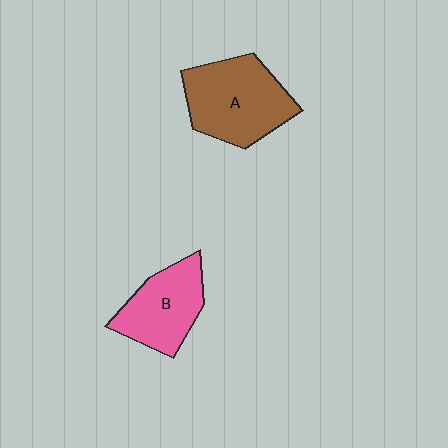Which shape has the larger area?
Shape A (brown).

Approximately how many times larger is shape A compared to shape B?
Approximately 1.3 times.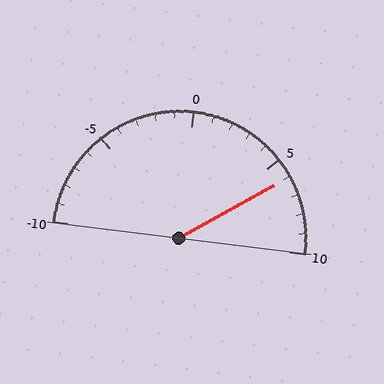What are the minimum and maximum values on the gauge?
The gauge ranges from -10 to 10.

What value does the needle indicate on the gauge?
The needle indicates approximately 6.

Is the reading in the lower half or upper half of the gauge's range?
The reading is in the upper half of the range (-10 to 10).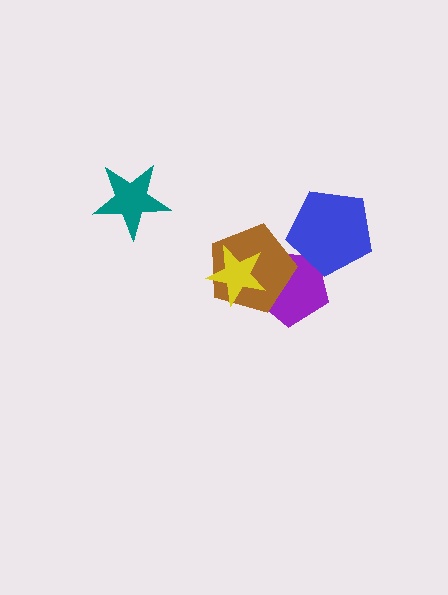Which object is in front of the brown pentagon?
The yellow star is in front of the brown pentagon.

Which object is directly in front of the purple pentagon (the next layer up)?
The brown pentagon is directly in front of the purple pentagon.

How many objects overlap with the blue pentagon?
1 object overlaps with the blue pentagon.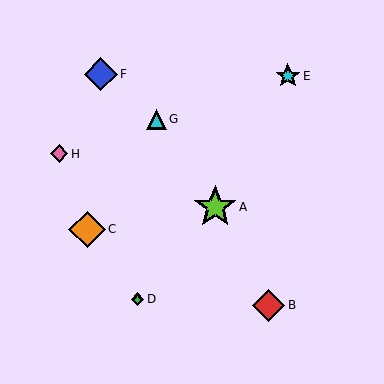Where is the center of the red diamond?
The center of the red diamond is at (269, 305).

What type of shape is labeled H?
Shape H is a pink diamond.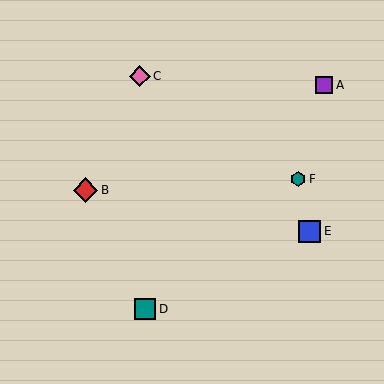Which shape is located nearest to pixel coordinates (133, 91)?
The pink diamond (labeled C) at (140, 76) is nearest to that location.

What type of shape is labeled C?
Shape C is a pink diamond.